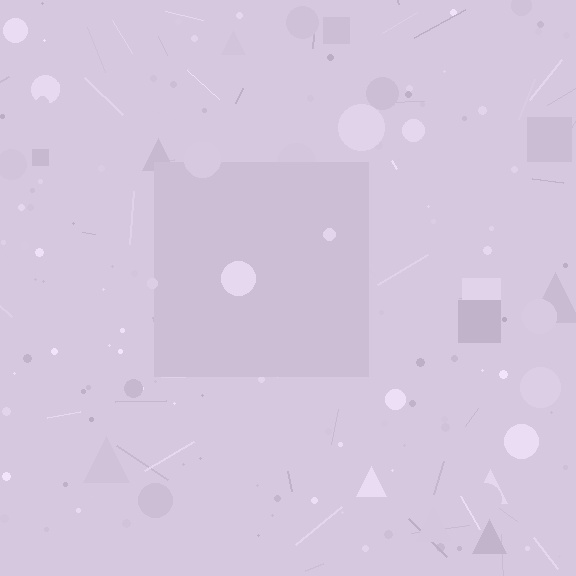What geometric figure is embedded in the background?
A square is embedded in the background.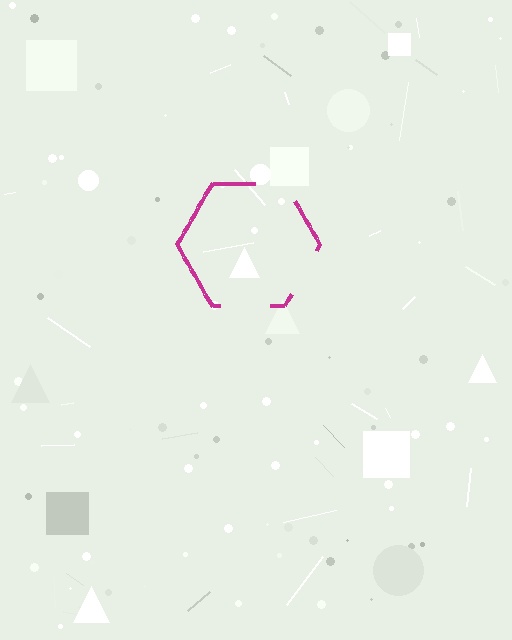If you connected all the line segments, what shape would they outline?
They would outline a hexagon.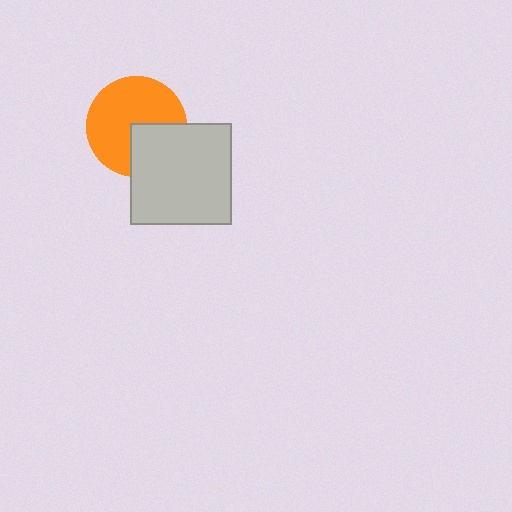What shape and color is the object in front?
The object in front is a light gray square.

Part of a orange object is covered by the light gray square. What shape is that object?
It is a circle.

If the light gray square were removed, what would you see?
You would see the complete orange circle.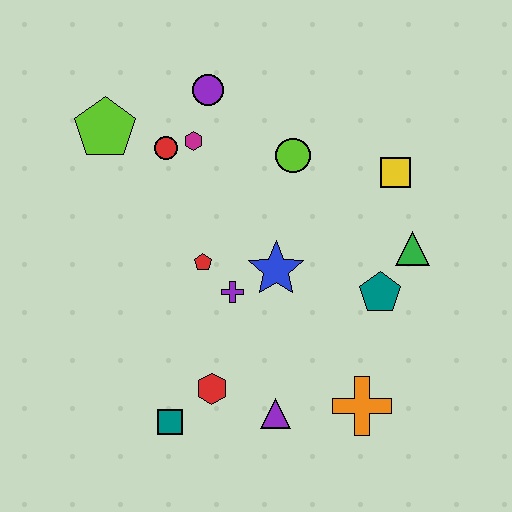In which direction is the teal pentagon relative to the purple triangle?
The teal pentagon is above the purple triangle.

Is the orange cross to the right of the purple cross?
Yes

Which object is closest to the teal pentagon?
The green triangle is closest to the teal pentagon.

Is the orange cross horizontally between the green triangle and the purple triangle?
Yes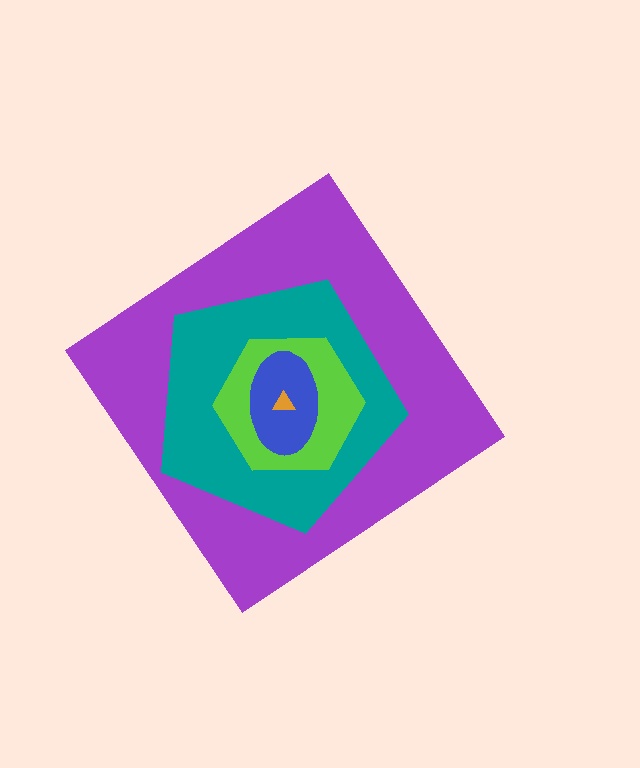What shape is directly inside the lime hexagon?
The blue ellipse.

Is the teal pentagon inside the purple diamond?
Yes.